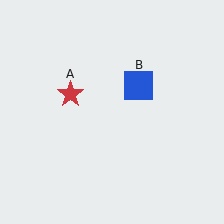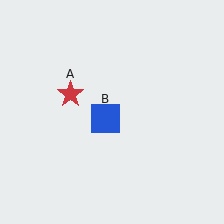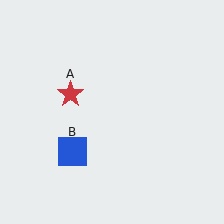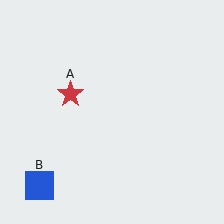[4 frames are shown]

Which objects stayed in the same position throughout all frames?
Red star (object A) remained stationary.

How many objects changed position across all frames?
1 object changed position: blue square (object B).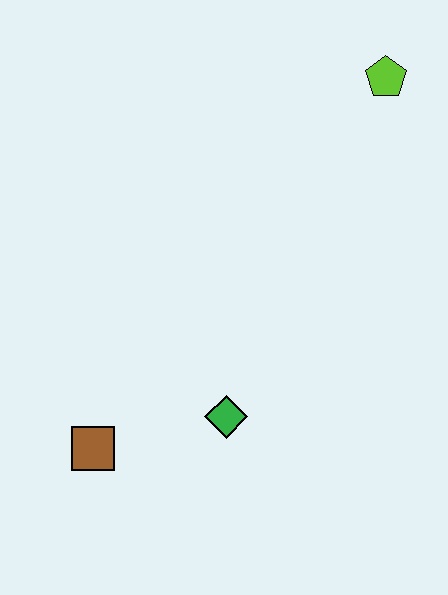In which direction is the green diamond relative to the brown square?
The green diamond is to the right of the brown square.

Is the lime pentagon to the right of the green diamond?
Yes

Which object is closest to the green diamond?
The brown square is closest to the green diamond.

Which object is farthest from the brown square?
The lime pentagon is farthest from the brown square.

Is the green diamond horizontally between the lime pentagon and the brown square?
Yes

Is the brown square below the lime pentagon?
Yes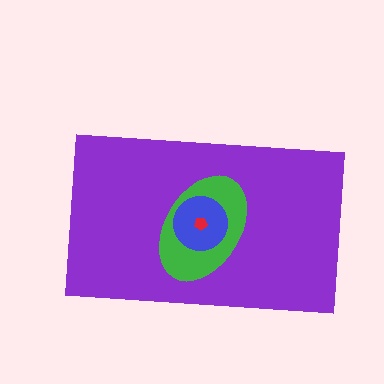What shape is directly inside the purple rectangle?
The green ellipse.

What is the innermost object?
The red pentagon.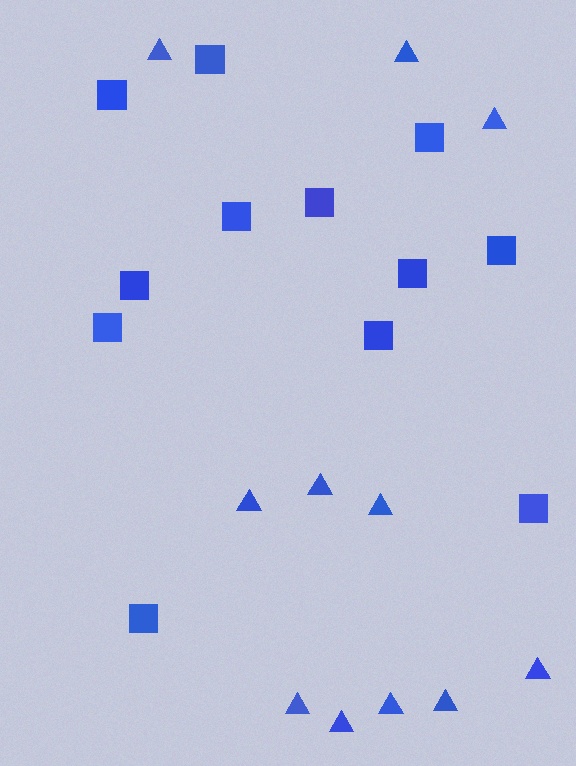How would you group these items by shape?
There are 2 groups: one group of squares (12) and one group of triangles (11).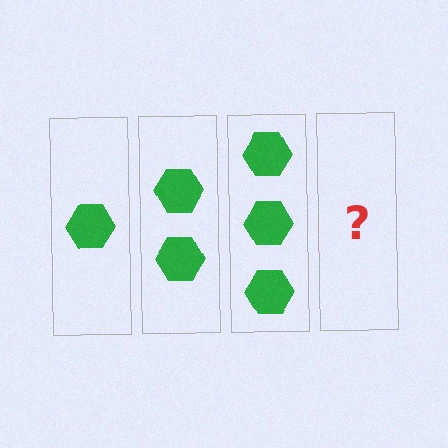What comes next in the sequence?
The next element should be 4 hexagons.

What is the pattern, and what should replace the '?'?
The pattern is that each step adds one more hexagon. The '?' should be 4 hexagons.